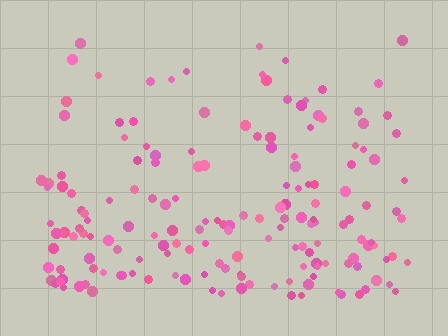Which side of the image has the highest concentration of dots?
The bottom.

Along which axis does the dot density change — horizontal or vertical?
Vertical.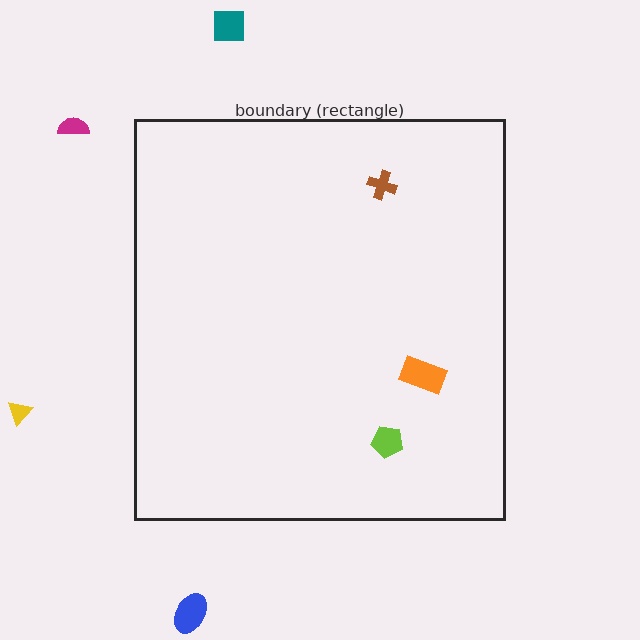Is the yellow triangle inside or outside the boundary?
Outside.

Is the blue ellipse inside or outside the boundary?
Outside.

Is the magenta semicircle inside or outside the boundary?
Outside.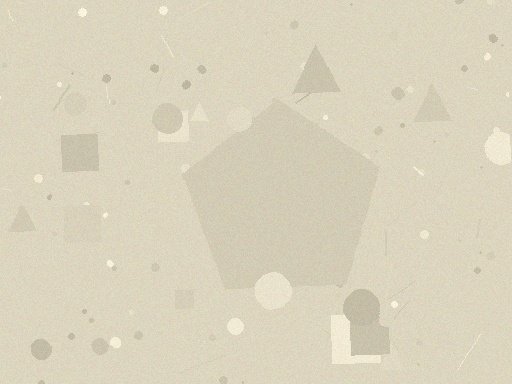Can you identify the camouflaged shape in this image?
The camouflaged shape is a pentagon.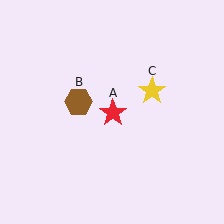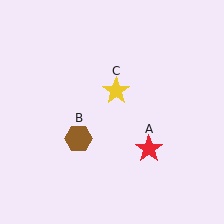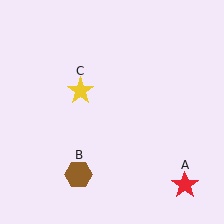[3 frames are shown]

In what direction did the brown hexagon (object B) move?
The brown hexagon (object B) moved down.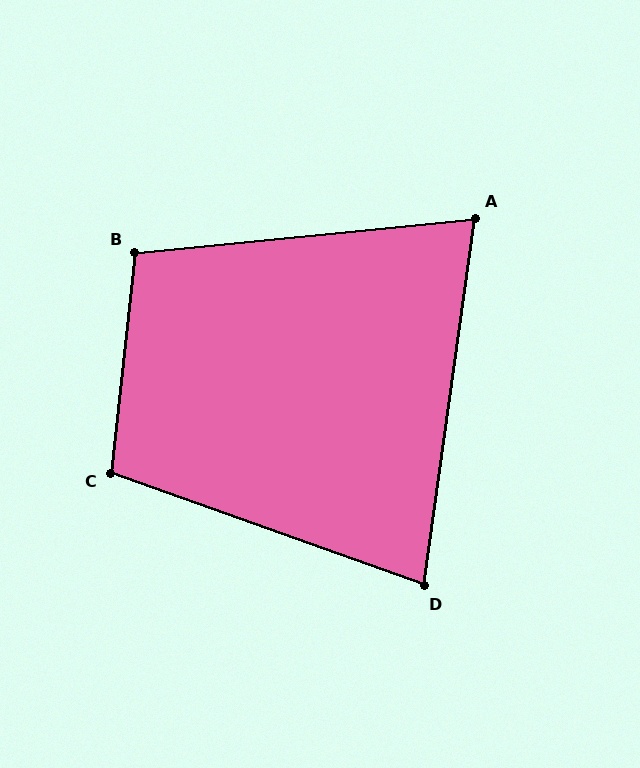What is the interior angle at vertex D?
Approximately 78 degrees (acute).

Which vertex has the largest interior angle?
C, at approximately 104 degrees.